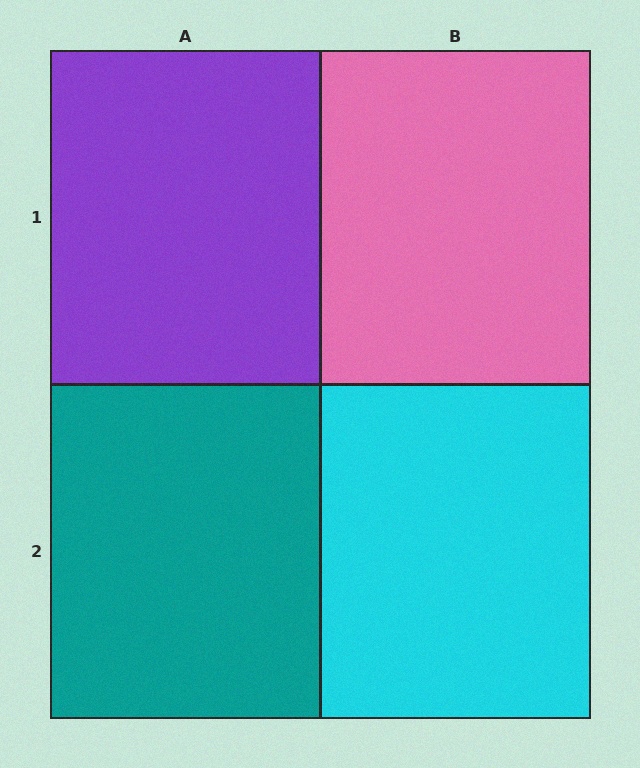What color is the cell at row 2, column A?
Teal.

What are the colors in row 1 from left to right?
Purple, pink.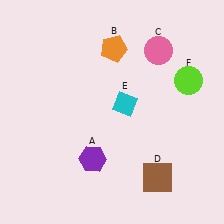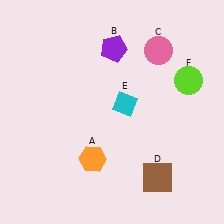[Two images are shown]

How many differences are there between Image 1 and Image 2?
There are 2 differences between the two images.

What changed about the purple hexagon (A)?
In Image 1, A is purple. In Image 2, it changed to orange.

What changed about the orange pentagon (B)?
In Image 1, B is orange. In Image 2, it changed to purple.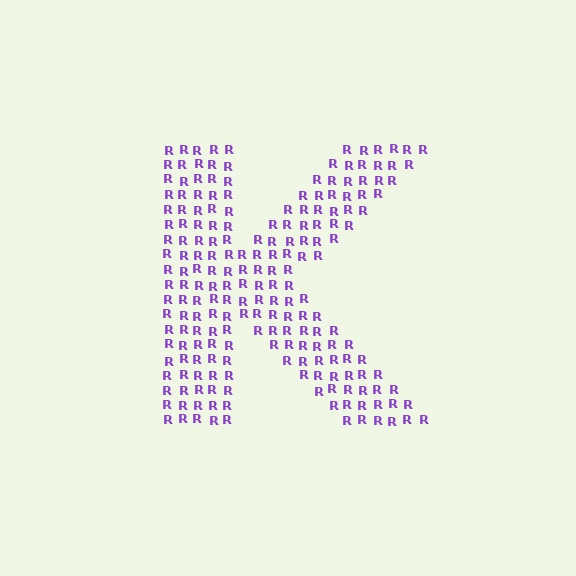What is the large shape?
The large shape is the letter K.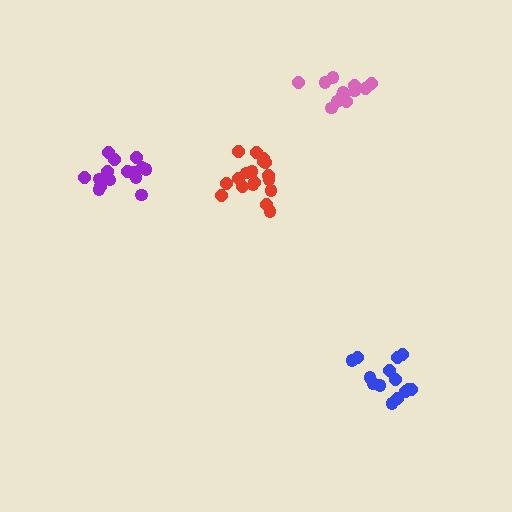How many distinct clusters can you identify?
There are 4 distinct clusters.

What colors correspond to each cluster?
The clusters are colored: pink, red, purple, blue.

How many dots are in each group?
Group 1: 13 dots, Group 2: 19 dots, Group 3: 15 dots, Group 4: 14 dots (61 total).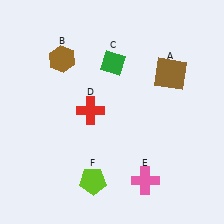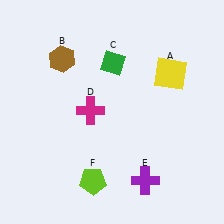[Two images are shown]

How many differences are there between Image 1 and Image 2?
There are 3 differences between the two images.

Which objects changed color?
A changed from brown to yellow. D changed from red to magenta. E changed from pink to purple.